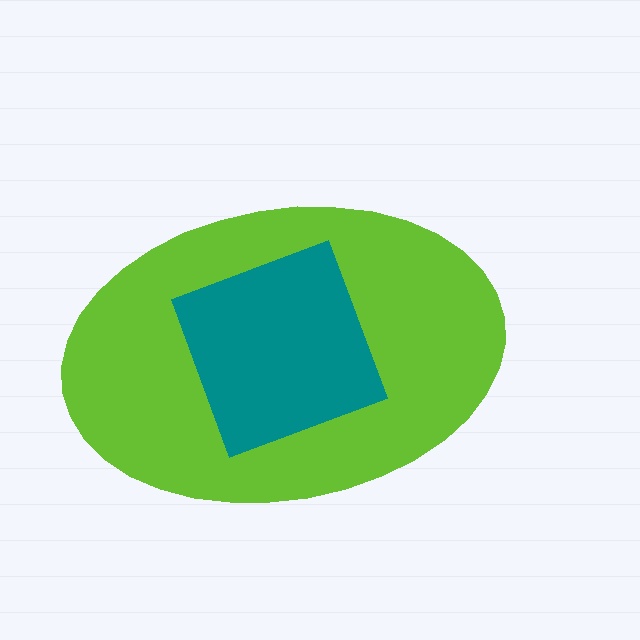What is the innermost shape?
The teal diamond.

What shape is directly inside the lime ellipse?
The teal diamond.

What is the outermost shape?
The lime ellipse.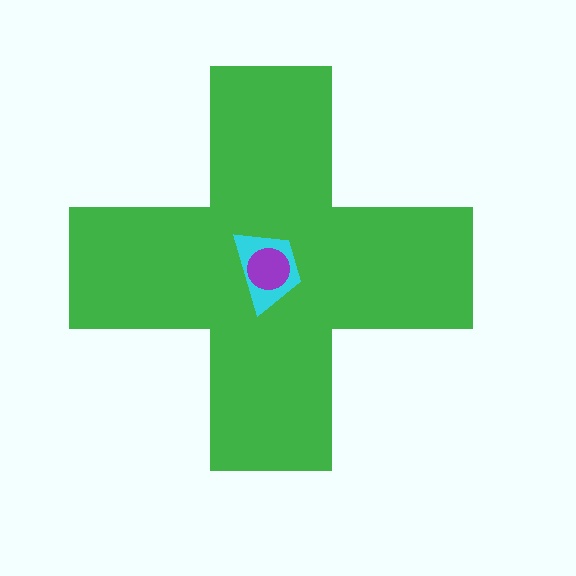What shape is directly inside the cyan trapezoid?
The purple circle.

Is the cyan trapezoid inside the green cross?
Yes.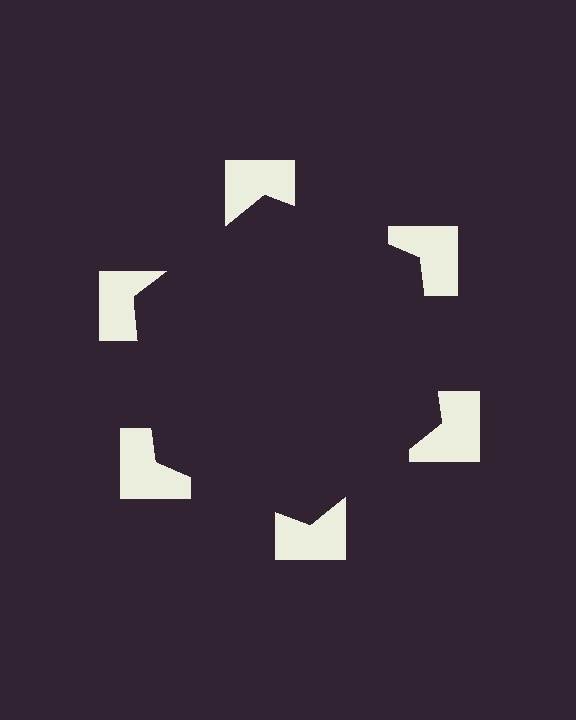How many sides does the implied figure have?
6 sides.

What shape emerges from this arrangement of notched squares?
An illusory hexagon — its edges are inferred from the aligned wedge cuts in the notched squares, not physically drawn.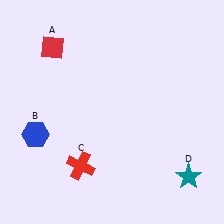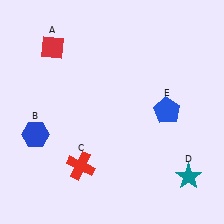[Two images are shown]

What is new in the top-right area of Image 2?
A blue pentagon (E) was added in the top-right area of Image 2.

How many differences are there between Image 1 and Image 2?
There is 1 difference between the two images.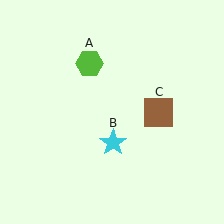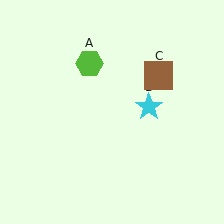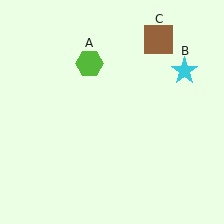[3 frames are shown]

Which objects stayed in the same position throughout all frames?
Lime hexagon (object A) remained stationary.